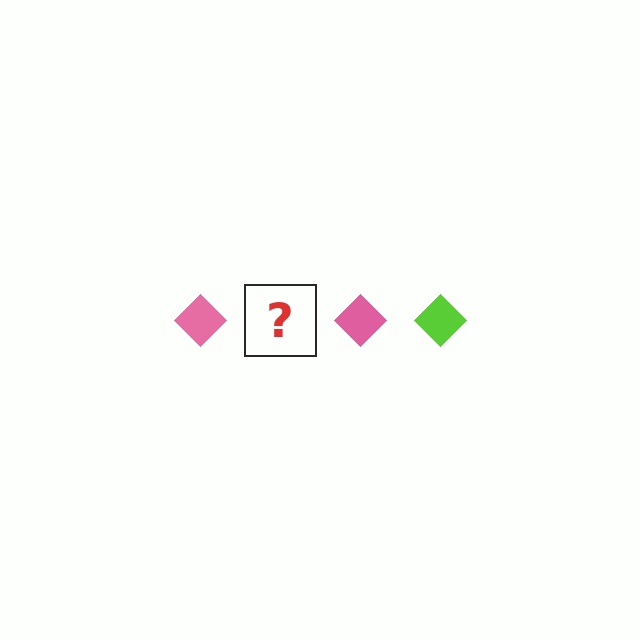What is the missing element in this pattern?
The missing element is a lime diamond.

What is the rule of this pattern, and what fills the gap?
The rule is that the pattern cycles through pink, lime diamonds. The gap should be filled with a lime diamond.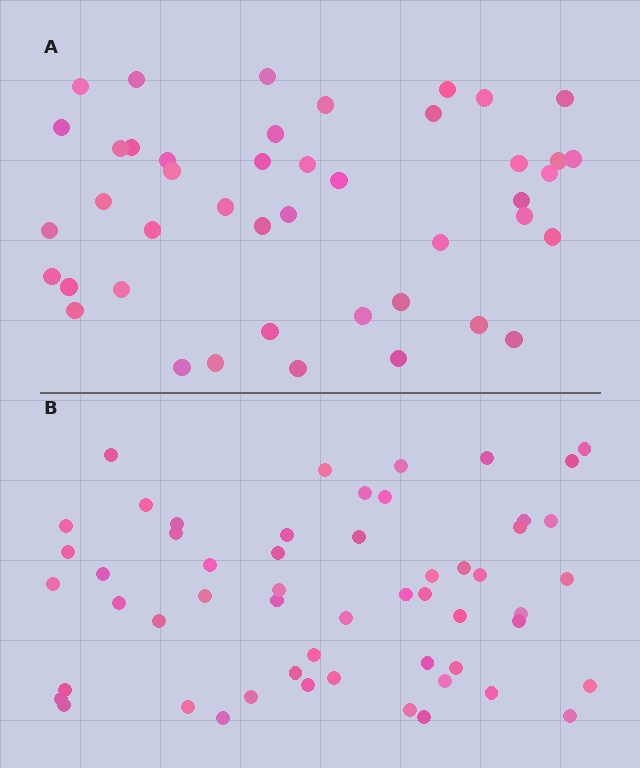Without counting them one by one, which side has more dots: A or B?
Region B (the bottom region) has more dots.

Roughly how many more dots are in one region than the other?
Region B has roughly 12 or so more dots than region A.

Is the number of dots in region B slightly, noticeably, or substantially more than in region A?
Region B has noticeably more, but not dramatically so. The ratio is roughly 1.2 to 1.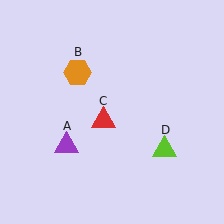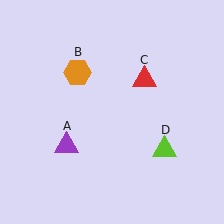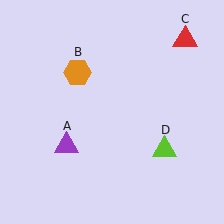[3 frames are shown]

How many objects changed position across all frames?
1 object changed position: red triangle (object C).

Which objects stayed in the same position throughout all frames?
Purple triangle (object A) and orange hexagon (object B) and lime triangle (object D) remained stationary.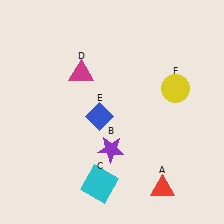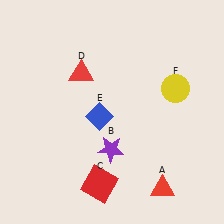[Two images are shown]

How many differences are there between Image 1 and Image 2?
There are 2 differences between the two images.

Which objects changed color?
C changed from cyan to red. D changed from magenta to red.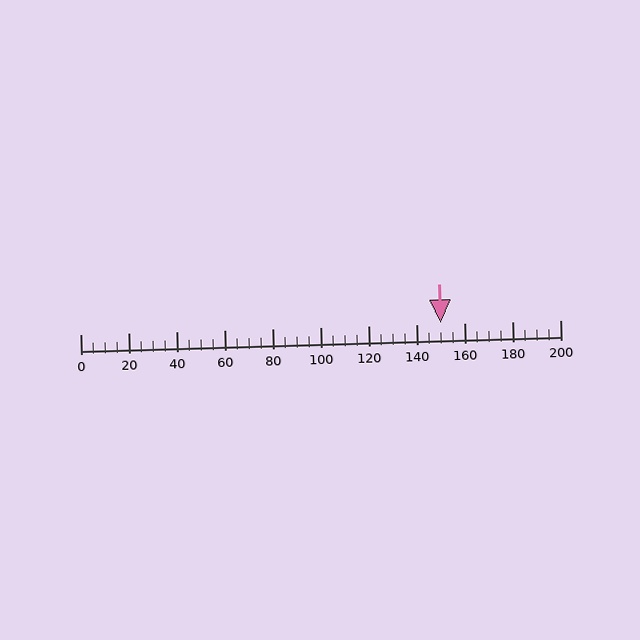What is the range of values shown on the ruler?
The ruler shows values from 0 to 200.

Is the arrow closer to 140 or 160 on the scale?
The arrow is closer to 160.